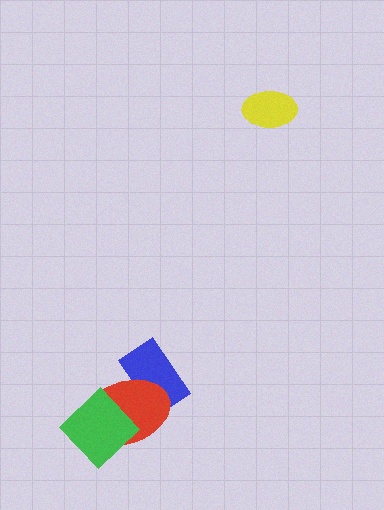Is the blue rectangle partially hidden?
Yes, it is partially covered by another shape.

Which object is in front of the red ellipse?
The green diamond is in front of the red ellipse.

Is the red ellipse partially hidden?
Yes, it is partially covered by another shape.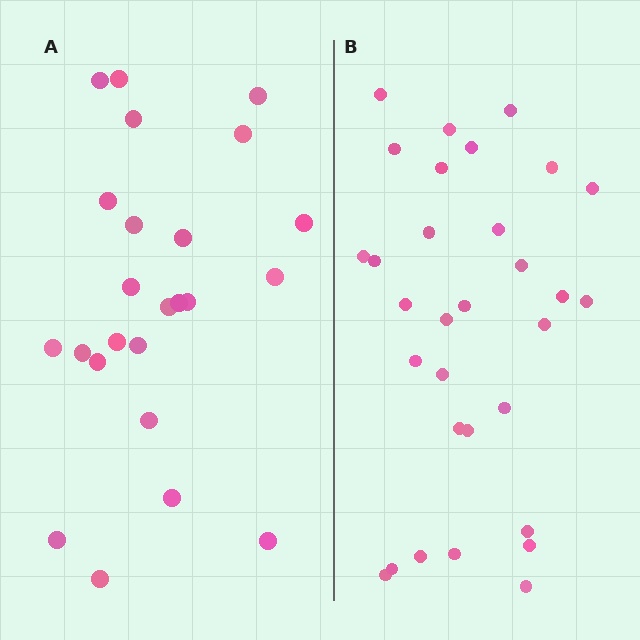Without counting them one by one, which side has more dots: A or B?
Region B (the right region) has more dots.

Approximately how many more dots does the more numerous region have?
Region B has roughly 8 or so more dots than region A.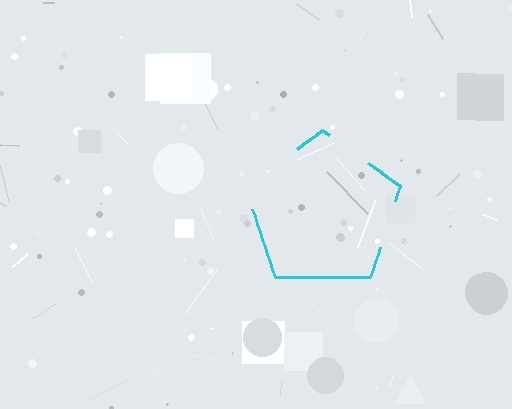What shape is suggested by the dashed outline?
The dashed outline suggests a pentagon.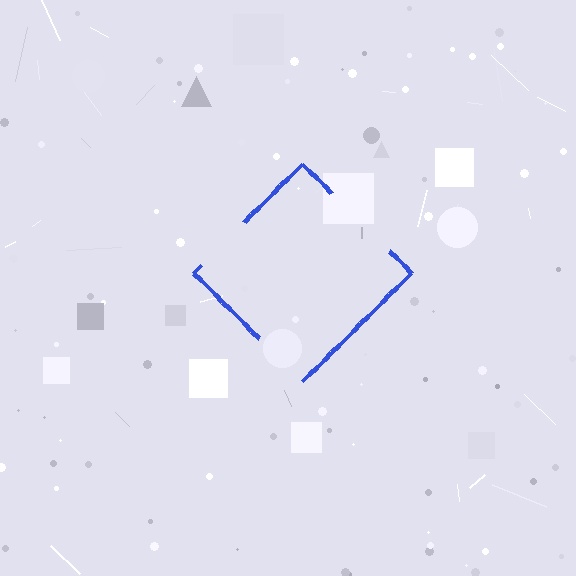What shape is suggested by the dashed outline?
The dashed outline suggests a diamond.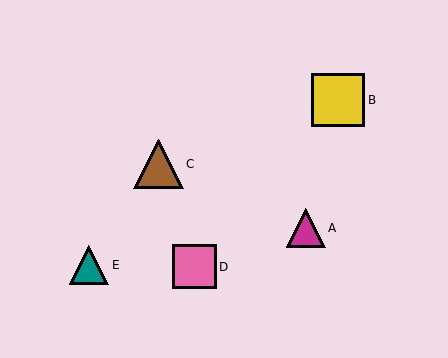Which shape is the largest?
The yellow square (labeled B) is the largest.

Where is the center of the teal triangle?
The center of the teal triangle is at (89, 265).